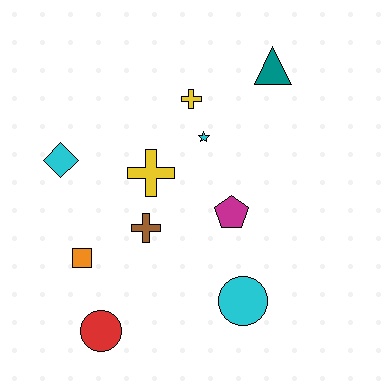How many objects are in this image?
There are 10 objects.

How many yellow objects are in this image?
There are 2 yellow objects.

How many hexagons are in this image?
There are no hexagons.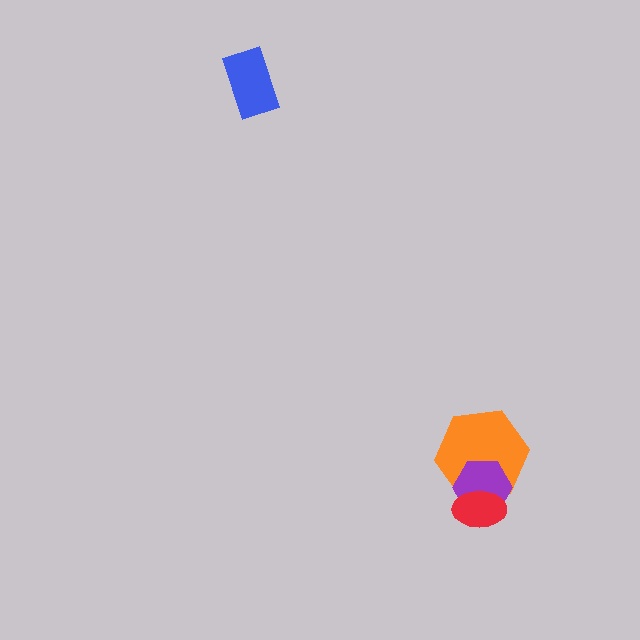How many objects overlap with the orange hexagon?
2 objects overlap with the orange hexagon.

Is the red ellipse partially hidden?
No, no other shape covers it.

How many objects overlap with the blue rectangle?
0 objects overlap with the blue rectangle.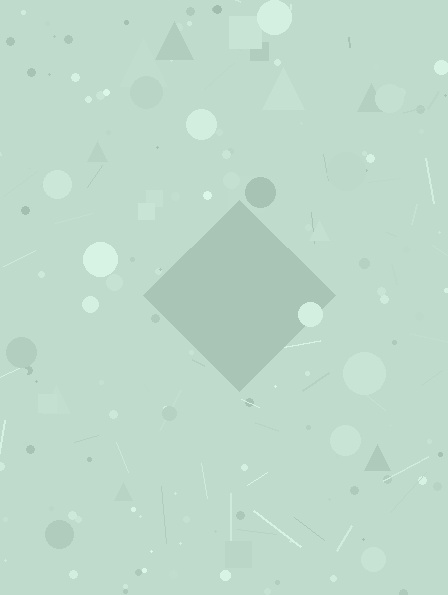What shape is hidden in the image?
A diamond is hidden in the image.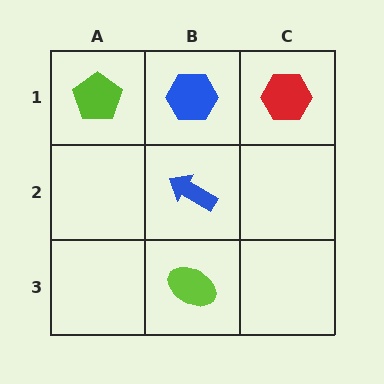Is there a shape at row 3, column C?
No, that cell is empty.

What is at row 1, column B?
A blue hexagon.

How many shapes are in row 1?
3 shapes.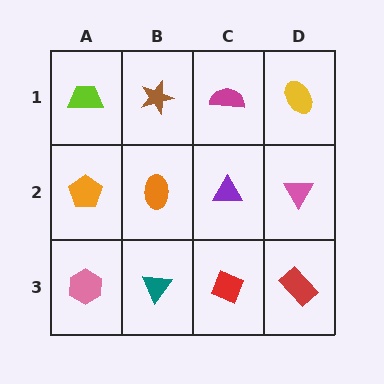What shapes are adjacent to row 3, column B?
An orange ellipse (row 2, column B), a pink hexagon (row 3, column A), a red diamond (row 3, column C).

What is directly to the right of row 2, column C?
A pink triangle.